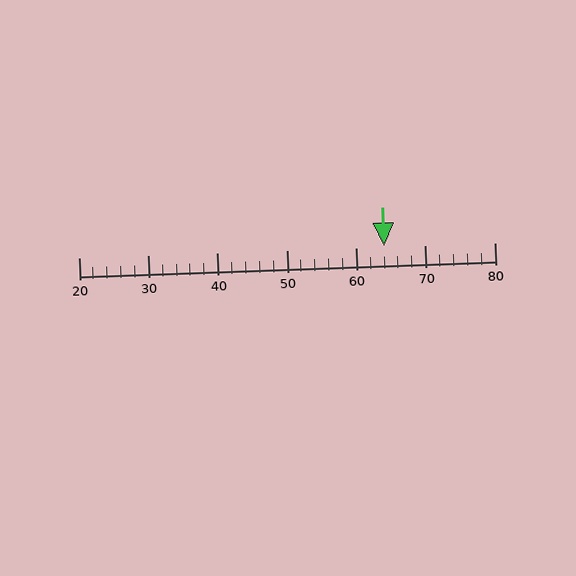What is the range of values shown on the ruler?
The ruler shows values from 20 to 80.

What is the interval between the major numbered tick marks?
The major tick marks are spaced 10 units apart.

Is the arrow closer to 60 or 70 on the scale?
The arrow is closer to 60.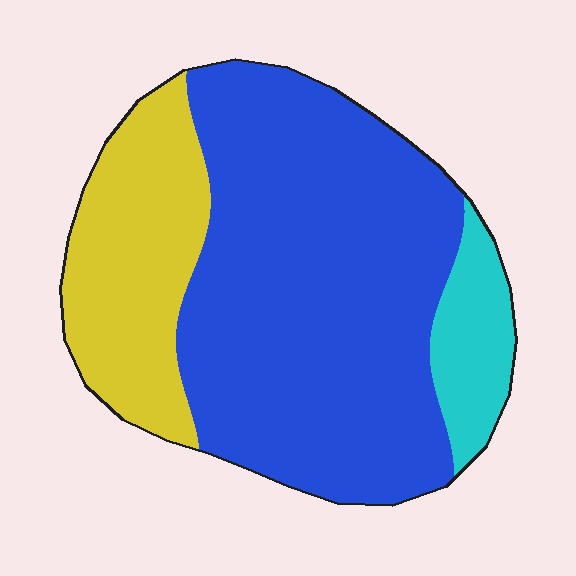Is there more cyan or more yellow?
Yellow.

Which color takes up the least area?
Cyan, at roughly 10%.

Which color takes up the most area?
Blue, at roughly 65%.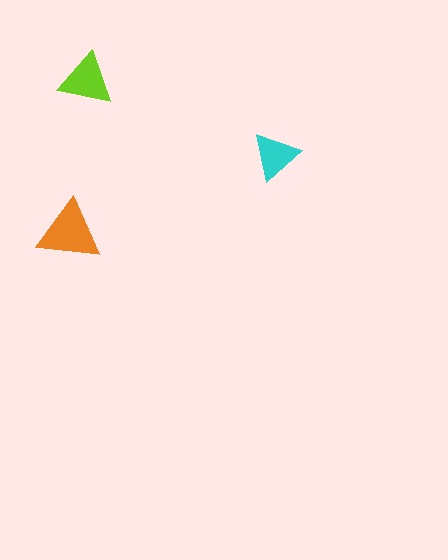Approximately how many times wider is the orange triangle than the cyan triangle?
About 1.5 times wider.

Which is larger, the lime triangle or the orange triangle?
The orange one.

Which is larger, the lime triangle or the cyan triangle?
The lime one.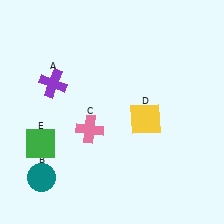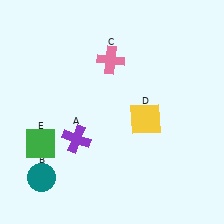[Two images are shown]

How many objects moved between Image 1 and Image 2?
2 objects moved between the two images.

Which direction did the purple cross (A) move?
The purple cross (A) moved down.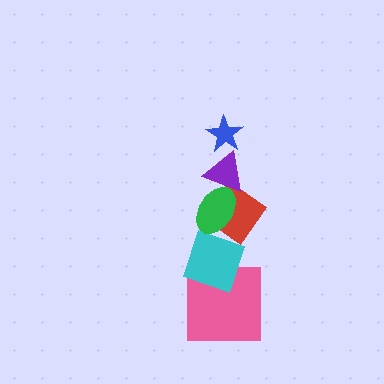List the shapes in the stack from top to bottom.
From top to bottom: the blue star, the purple triangle, the green ellipse, the red diamond, the cyan diamond, the pink square.